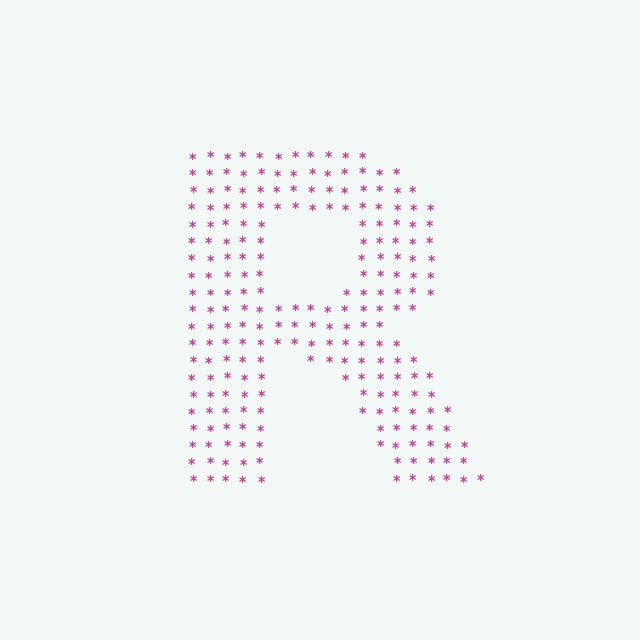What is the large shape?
The large shape is the letter R.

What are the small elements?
The small elements are asterisks.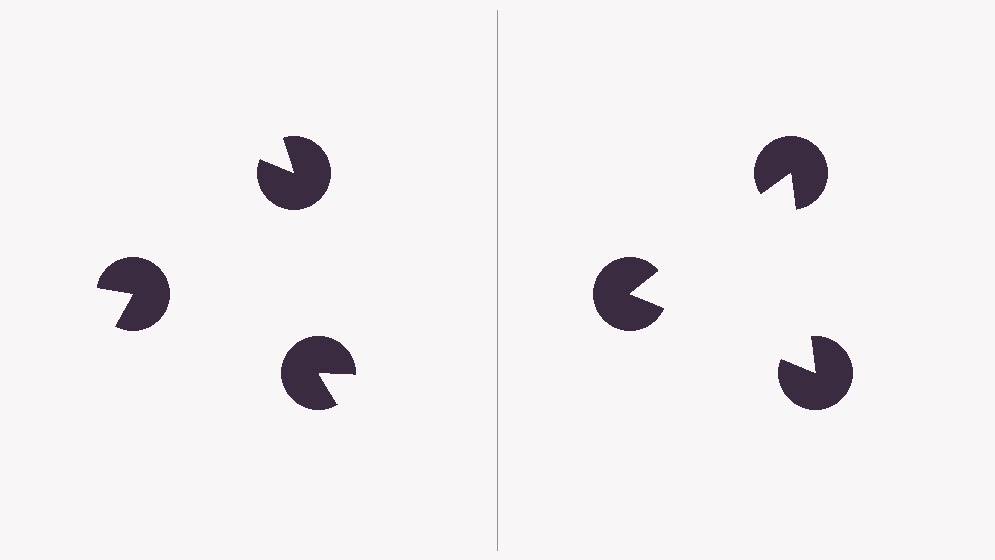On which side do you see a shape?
An illusory triangle appears on the right side. On the left side the wedge cuts are rotated, so no coherent shape forms.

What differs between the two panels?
The pac-man discs are positioned identically on both sides; only the wedge orientations differ. On the right they align to a triangle; on the left they are misaligned.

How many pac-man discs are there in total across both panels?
6 — 3 on each side.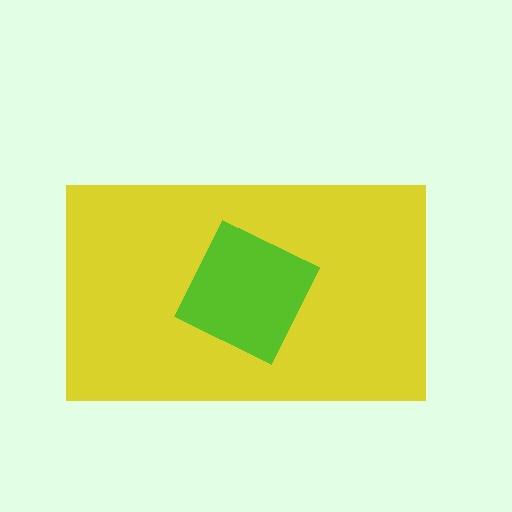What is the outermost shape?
The yellow rectangle.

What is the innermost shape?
The lime diamond.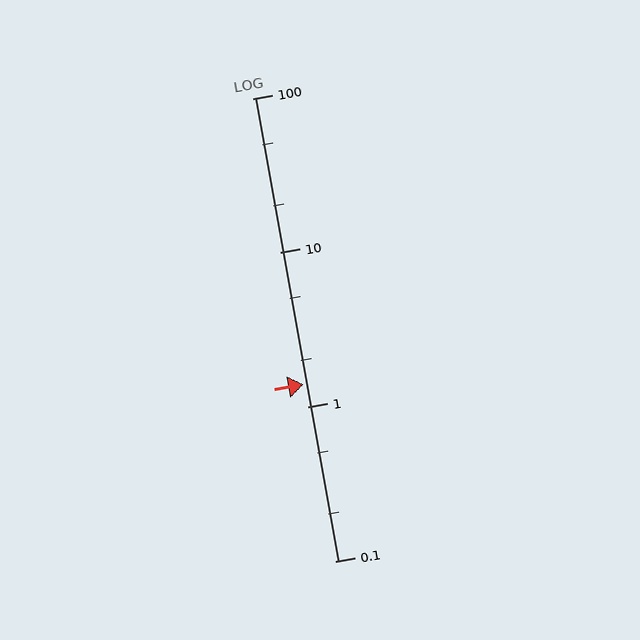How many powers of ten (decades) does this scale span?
The scale spans 3 decades, from 0.1 to 100.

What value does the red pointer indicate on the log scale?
The pointer indicates approximately 1.4.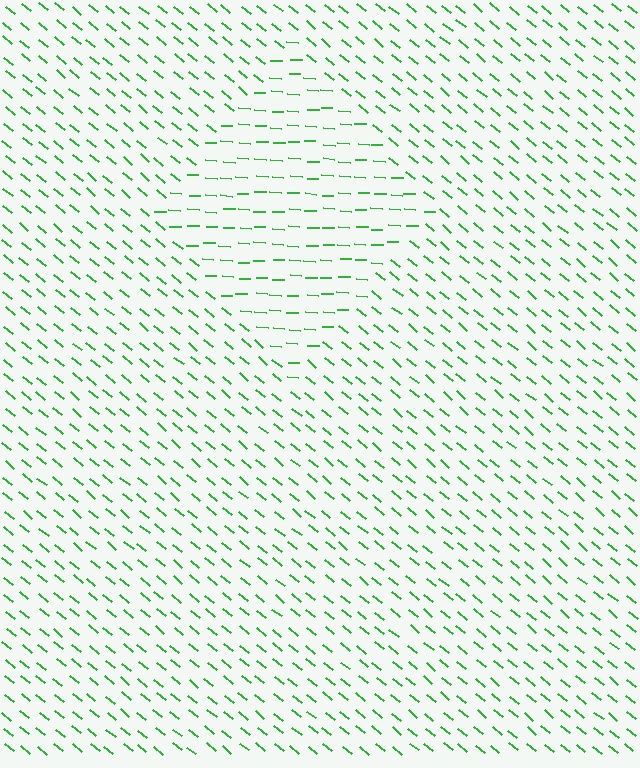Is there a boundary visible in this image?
Yes, there is a texture boundary formed by a change in line orientation.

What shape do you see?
I see a diamond.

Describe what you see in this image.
The image is filled with small green line segments. A diamond region in the image has lines oriented differently from the surrounding lines, creating a visible texture boundary.